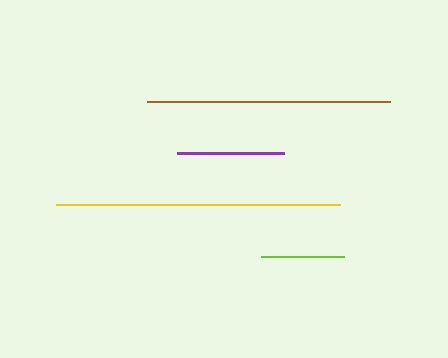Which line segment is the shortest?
The lime line is the shortest at approximately 83 pixels.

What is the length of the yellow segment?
The yellow segment is approximately 283 pixels long.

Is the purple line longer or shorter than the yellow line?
The yellow line is longer than the purple line.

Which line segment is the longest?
The yellow line is the longest at approximately 283 pixels.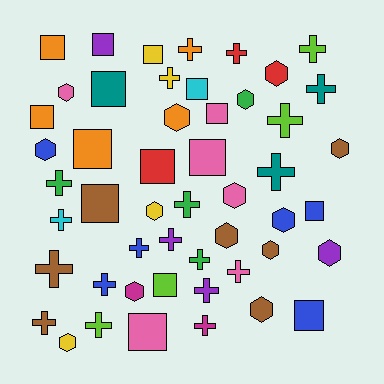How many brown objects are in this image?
There are 7 brown objects.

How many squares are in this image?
There are 15 squares.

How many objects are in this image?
There are 50 objects.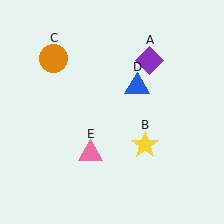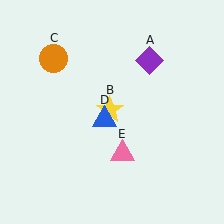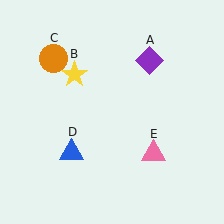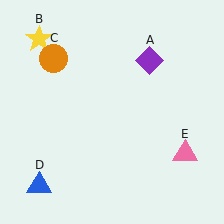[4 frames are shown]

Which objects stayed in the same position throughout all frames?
Purple diamond (object A) and orange circle (object C) remained stationary.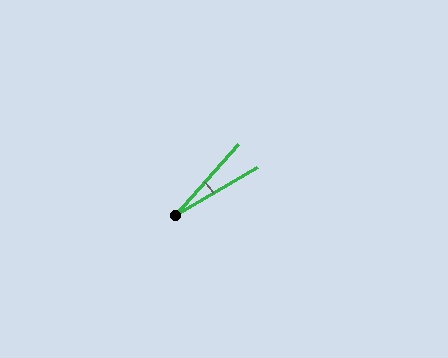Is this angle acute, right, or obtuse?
It is acute.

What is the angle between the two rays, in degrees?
Approximately 18 degrees.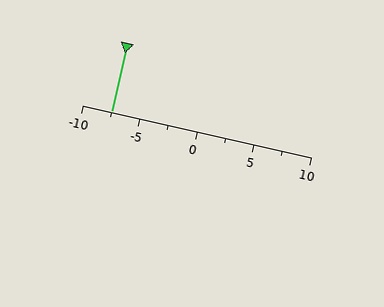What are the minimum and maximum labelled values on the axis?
The axis runs from -10 to 10.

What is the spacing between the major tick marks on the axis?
The major ticks are spaced 5 apart.